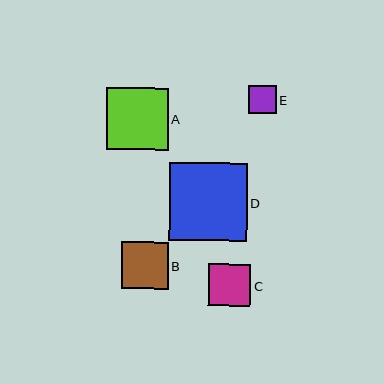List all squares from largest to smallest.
From largest to smallest: D, A, B, C, E.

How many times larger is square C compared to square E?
Square C is approximately 1.5 times the size of square E.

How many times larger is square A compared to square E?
Square A is approximately 2.2 times the size of square E.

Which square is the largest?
Square D is the largest with a size of approximately 78 pixels.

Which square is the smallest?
Square E is the smallest with a size of approximately 28 pixels.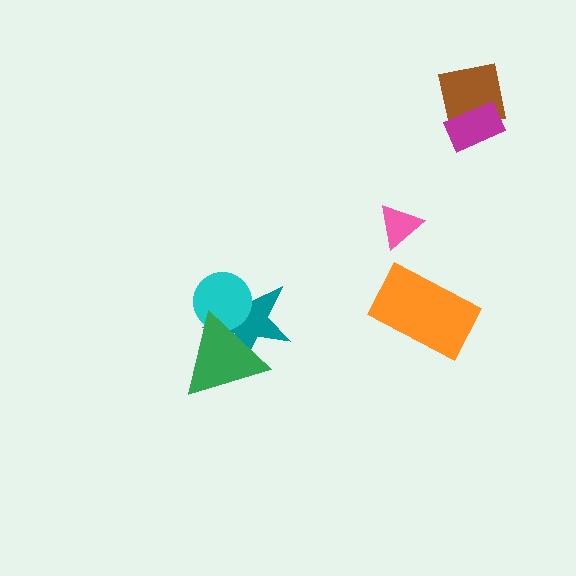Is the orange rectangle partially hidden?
No, no other shape covers it.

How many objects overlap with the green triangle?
2 objects overlap with the green triangle.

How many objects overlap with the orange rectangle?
0 objects overlap with the orange rectangle.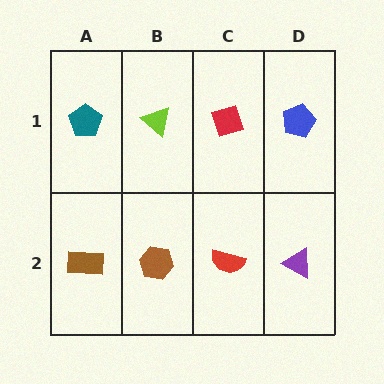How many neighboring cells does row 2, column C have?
3.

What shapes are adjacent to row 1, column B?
A brown hexagon (row 2, column B), a teal pentagon (row 1, column A), a red diamond (row 1, column C).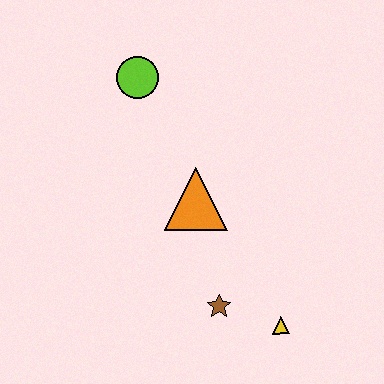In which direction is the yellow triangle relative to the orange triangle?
The yellow triangle is below the orange triangle.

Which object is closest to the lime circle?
The orange triangle is closest to the lime circle.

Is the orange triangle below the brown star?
No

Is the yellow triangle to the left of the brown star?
No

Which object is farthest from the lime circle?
The yellow triangle is farthest from the lime circle.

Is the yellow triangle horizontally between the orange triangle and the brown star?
No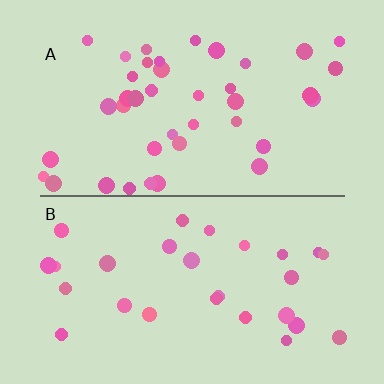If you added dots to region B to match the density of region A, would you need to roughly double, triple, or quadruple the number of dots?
Approximately double.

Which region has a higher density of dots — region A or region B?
A (the top).